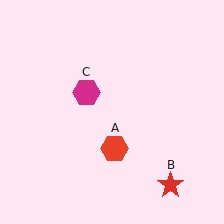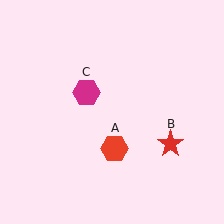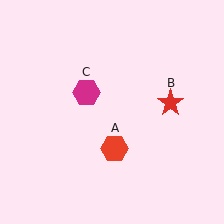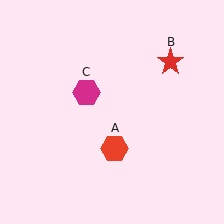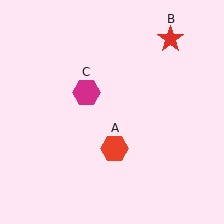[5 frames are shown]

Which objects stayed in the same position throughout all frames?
Red hexagon (object A) and magenta hexagon (object C) remained stationary.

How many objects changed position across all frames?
1 object changed position: red star (object B).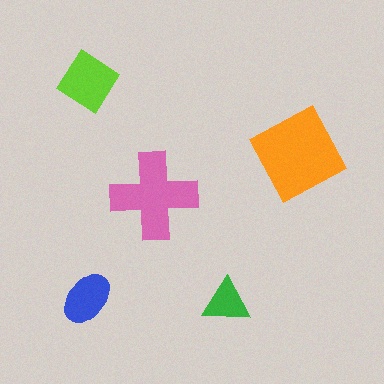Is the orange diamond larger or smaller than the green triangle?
Larger.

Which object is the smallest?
The green triangle.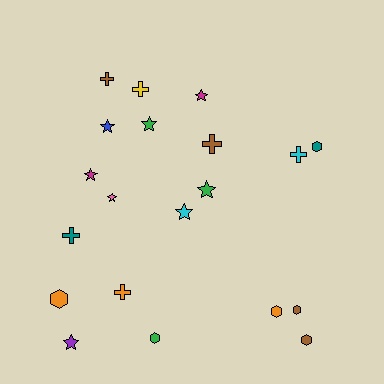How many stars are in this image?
There are 8 stars.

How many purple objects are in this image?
There is 1 purple object.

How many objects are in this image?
There are 20 objects.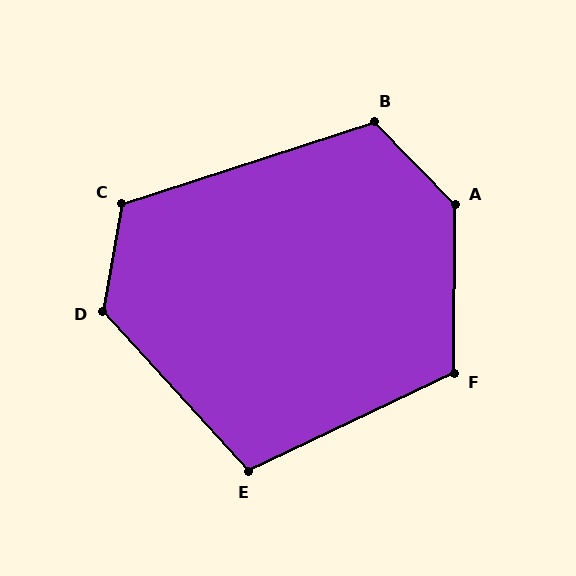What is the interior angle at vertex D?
Approximately 128 degrees (obtuse).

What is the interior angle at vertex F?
Approximately 116 degrees (obtuse).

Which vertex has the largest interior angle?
A, at approximately 135 degrees.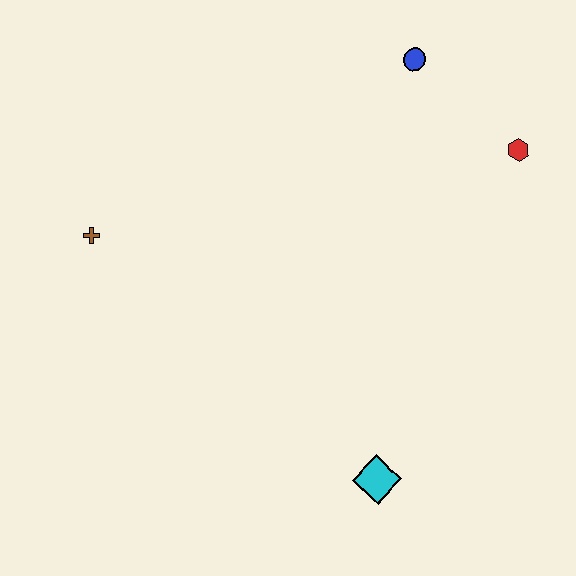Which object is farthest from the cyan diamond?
The blue circle is farthest from the cyan diamond.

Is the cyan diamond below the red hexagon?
Yes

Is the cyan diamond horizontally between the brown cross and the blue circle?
Yes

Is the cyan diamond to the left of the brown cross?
No